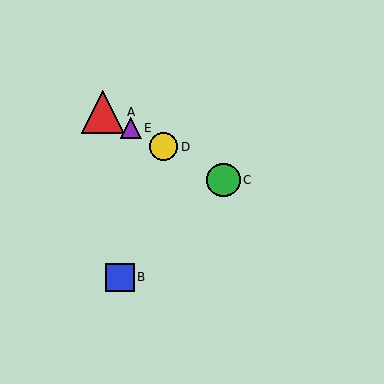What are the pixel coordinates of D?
Object D is at (164, 147).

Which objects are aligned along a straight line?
Objects A, C, D, E are aligned along a straight line.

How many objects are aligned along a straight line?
4 objects (A, C, D, E) are aligned along a straight line.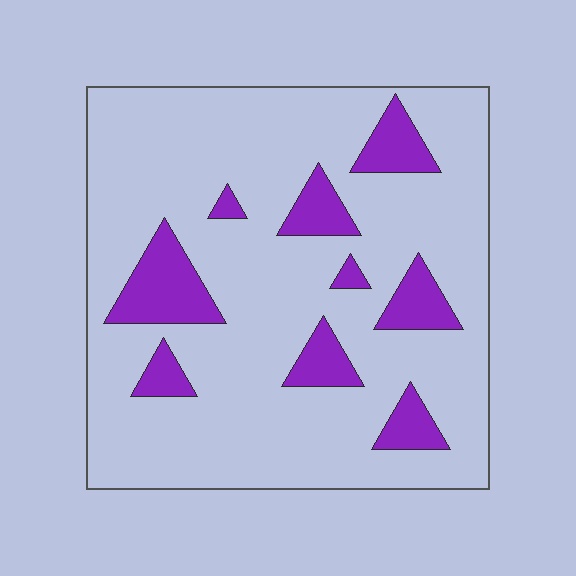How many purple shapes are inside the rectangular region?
9.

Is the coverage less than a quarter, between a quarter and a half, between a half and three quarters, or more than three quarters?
Less than a quarter.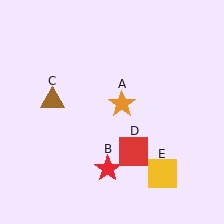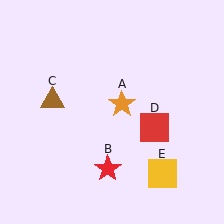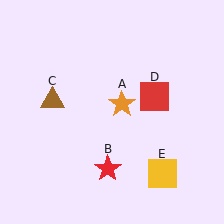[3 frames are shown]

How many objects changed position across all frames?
1 object changed position: red square (object D).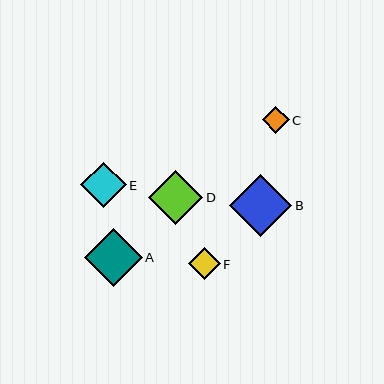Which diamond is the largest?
Diamond B is the largest with a size of approximately 62 pixels.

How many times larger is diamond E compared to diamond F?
Diamond E is approximately 1.4 times the size of diamond F.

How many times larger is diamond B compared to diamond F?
Diamond B is approximately 2.0 times the size of diamond F.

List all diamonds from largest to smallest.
From largest to smallest: B, A, D, E, F, C.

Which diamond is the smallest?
Diamond C is the smallest with a size of approximately 27 pixels.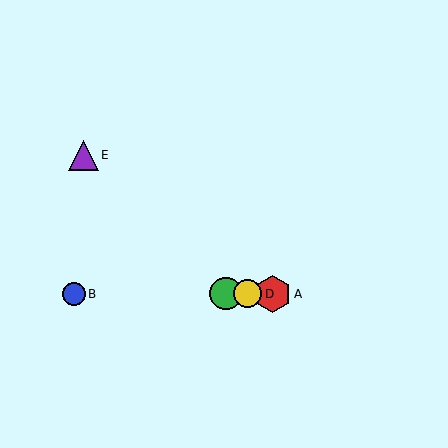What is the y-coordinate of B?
Object B is at y≈294.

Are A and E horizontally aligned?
No, A is at y≈294 and E is at y≈155.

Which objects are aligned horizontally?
Objects A, B, C, D are aligned horizontally.